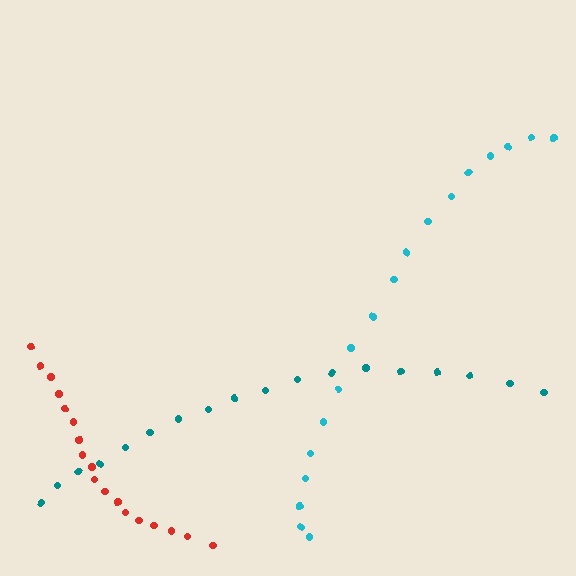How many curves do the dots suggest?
There are 3 distinct paths.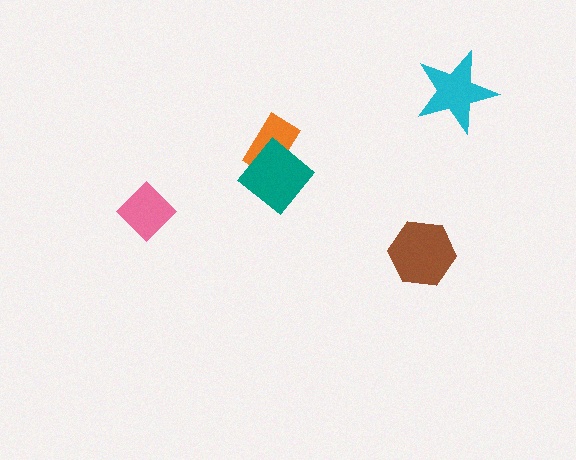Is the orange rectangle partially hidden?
Yes, it is partially covered by another shape.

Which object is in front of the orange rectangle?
The teal diamond is in front of the orange rectangle.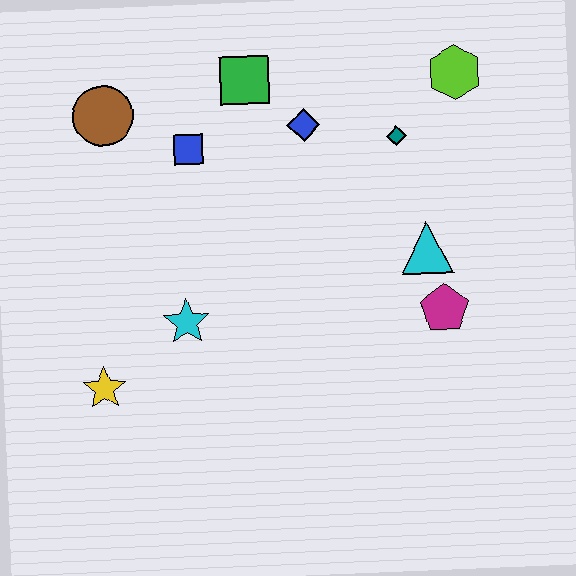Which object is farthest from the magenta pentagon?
The brown circle is farthest from the magenta pentagon.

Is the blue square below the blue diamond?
Yes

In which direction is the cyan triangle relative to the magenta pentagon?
The cyan triangle is above the magenta pentagon.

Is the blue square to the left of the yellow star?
No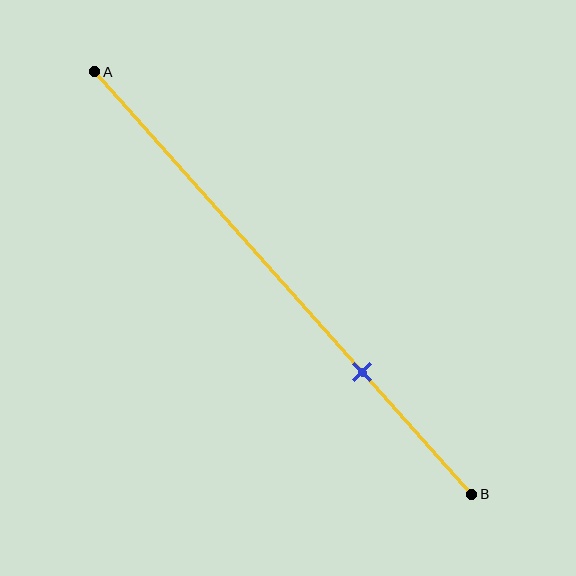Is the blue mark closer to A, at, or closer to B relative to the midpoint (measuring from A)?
The blue mark is closer to point B than the midpoint of segment AB.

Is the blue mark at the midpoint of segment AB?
No, the mark is at about 70% from A, not at the 50% midpoint.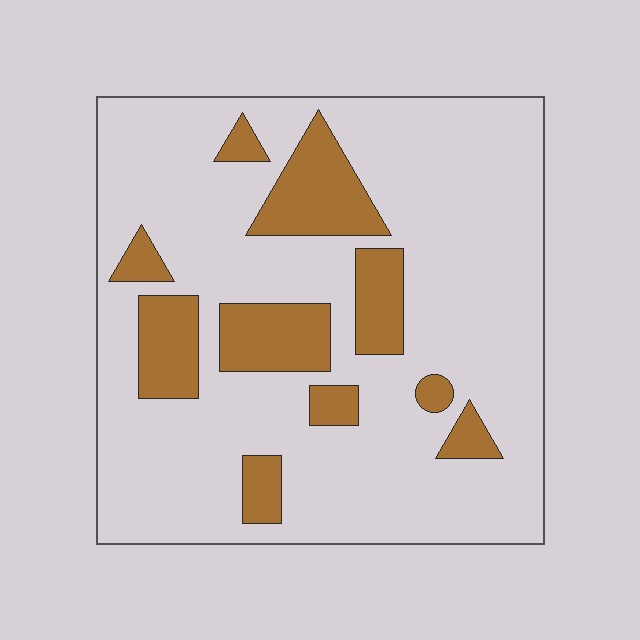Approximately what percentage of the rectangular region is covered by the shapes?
Approximately 20%.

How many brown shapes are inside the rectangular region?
10.